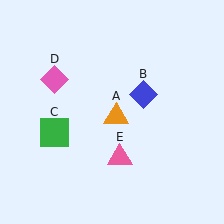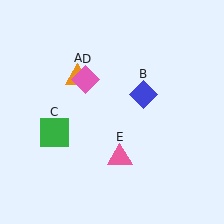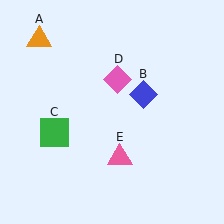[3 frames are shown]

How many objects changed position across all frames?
2 objects changed position: orange triangle (object A), pink diamond (object D).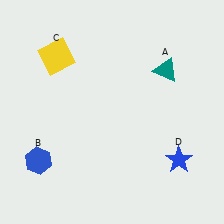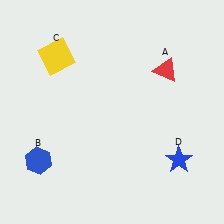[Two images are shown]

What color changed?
The triangle (A) changed from teal in Image 1 to red in Image 2.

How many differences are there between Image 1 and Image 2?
There is 1 difference between the two images.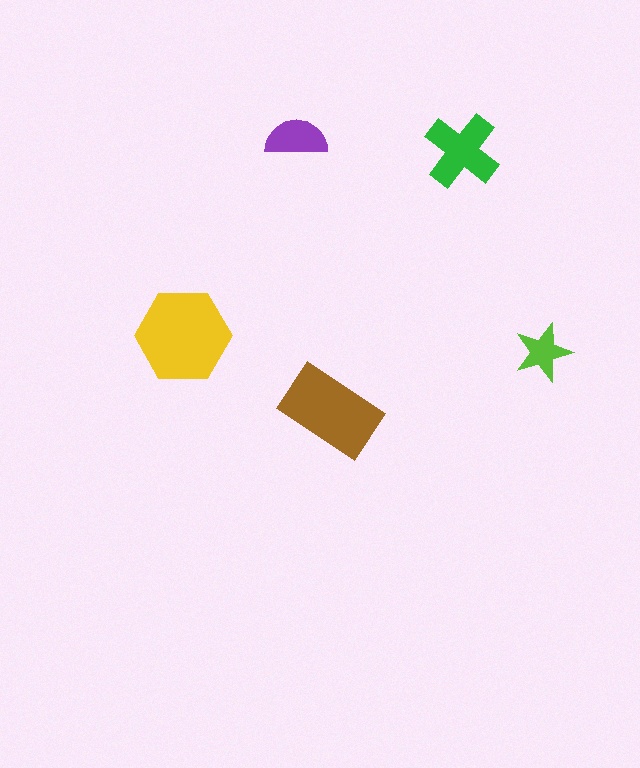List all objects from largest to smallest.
The yellow hexagon, the brown rectangle, the green cross, the purple semicircle, the lime star.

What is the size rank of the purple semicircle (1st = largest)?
4th.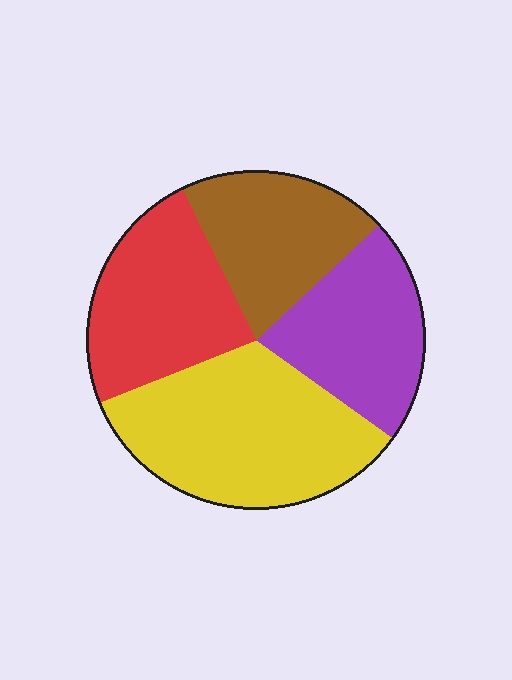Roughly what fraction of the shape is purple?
Purple covers roughly 20% of the shape.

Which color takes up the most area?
Yellow, at roughly 35%.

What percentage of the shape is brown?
Brown covers roughly 20% of the shape.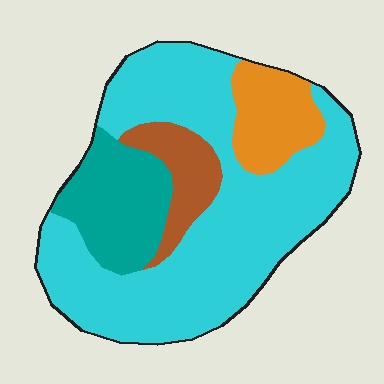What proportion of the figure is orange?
Orange takes up less than a quarter of the figure.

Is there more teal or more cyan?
Cyan.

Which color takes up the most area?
Cyan, at roughly 65%.